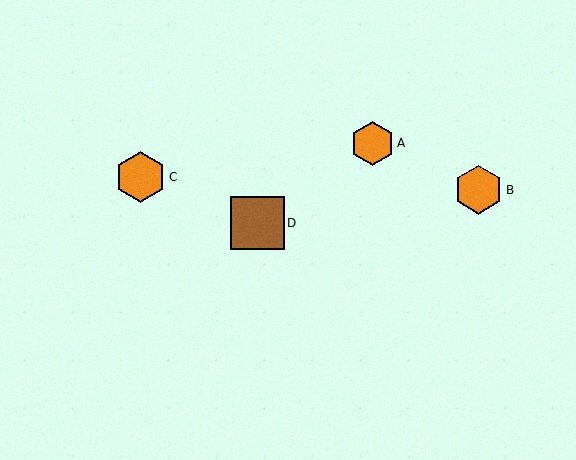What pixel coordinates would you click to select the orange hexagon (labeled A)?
Click at (372, 143) to select the orange hexagon A.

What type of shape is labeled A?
Shape A is an orange hexagon.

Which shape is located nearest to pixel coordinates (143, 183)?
The orange hexagon (labeled C) at (141, 177) is nearest to that location.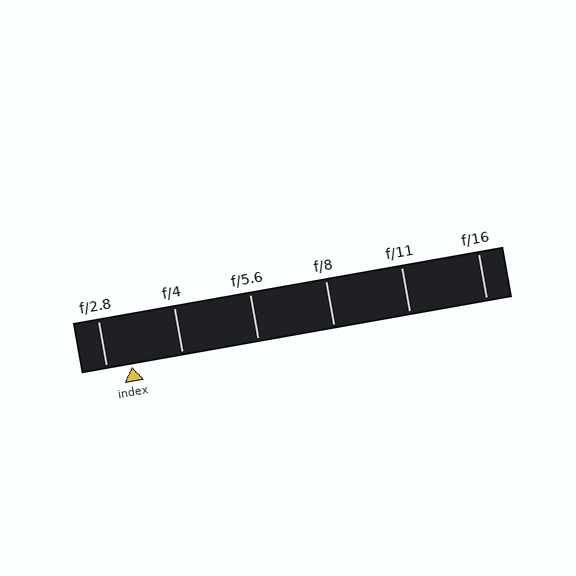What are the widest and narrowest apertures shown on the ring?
The widest aperture shown is f/2.8 and the narrowest is f/16.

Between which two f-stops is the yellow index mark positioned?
The index mark is between f/2.8 and f/4.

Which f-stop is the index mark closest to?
The index mark is closest to f/2.8.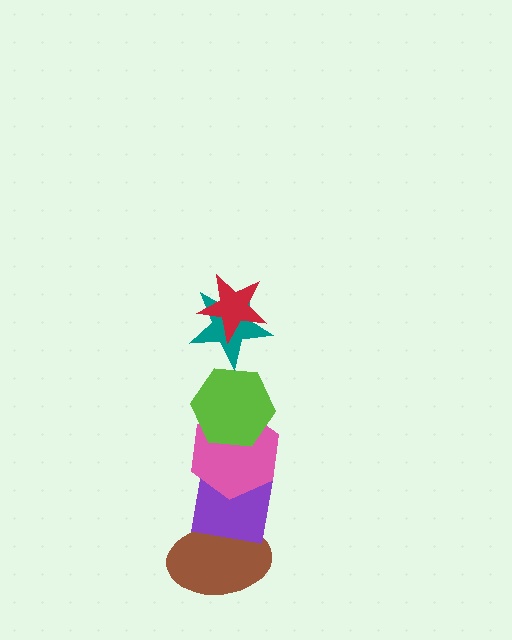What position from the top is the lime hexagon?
The lime hexagon is 3rd from the top.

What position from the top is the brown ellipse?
The brown ellipse is 6th from the top.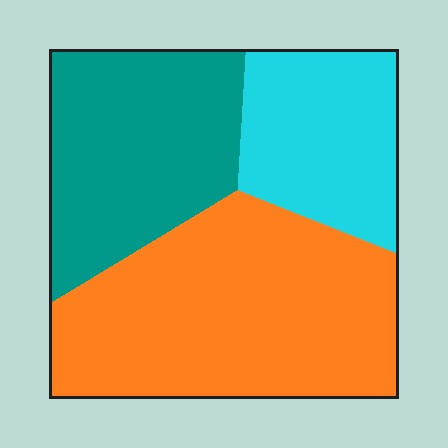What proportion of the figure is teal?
Teal takes up about one third (1/3) of the figure.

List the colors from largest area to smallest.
From largest to smallest: orange, teal, cyan.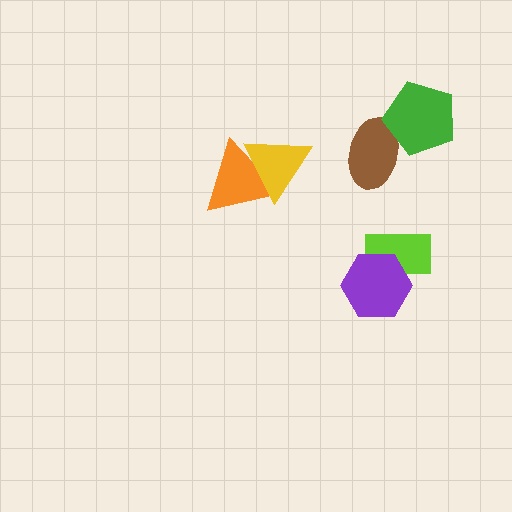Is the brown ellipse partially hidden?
Yes, it is partially covered by another shape.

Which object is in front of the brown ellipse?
The green pentagon is in front of the brown ellipse.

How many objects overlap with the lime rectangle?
1 object overlaps with the lime rectangle.